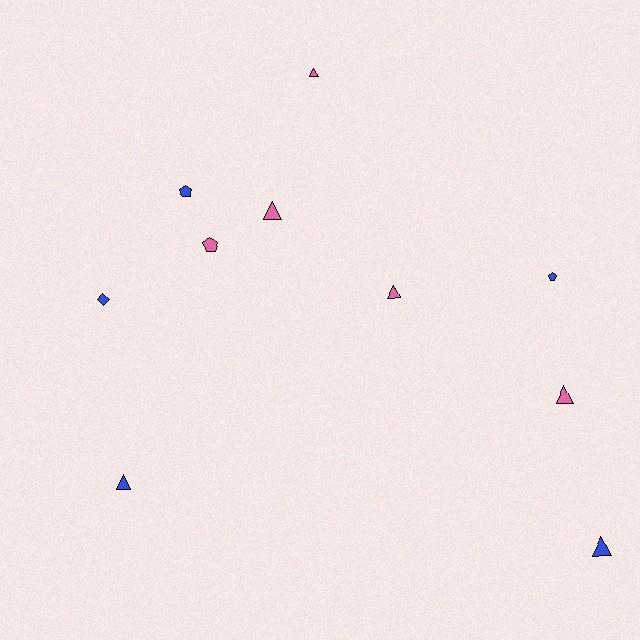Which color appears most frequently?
Pink, with 5 objects.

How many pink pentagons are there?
There is 1 pink pentagon.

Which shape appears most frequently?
Triangle, with 6 objects.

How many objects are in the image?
There are 10 objects.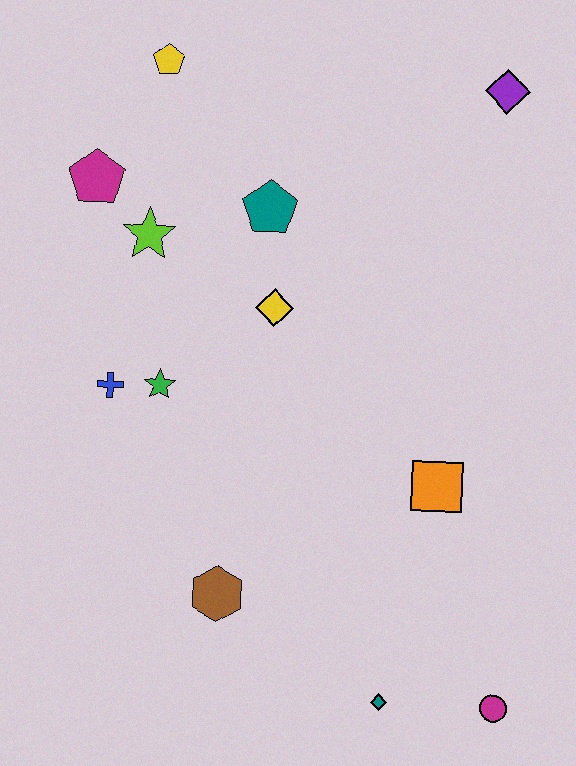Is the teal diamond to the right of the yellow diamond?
Yes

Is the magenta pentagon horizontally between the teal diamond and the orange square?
No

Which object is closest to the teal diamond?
The magenta circle is closest to the teal diamond.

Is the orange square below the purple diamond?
Yes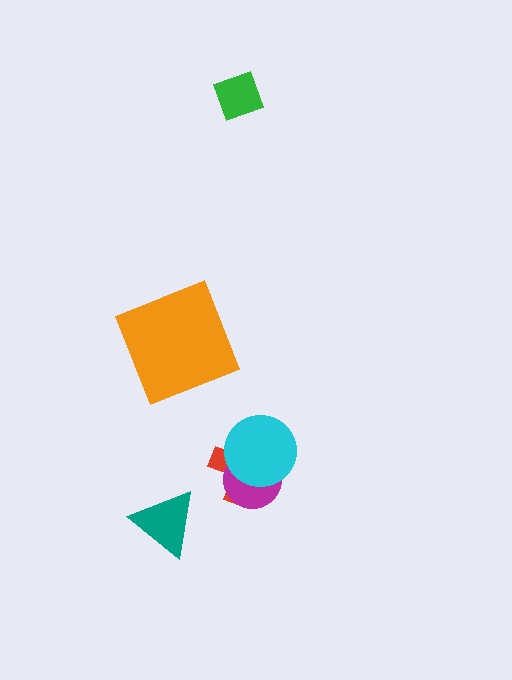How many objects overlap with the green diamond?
0 objects overlap with the green diamond.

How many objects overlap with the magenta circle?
2 objects overlap with the magenta circle.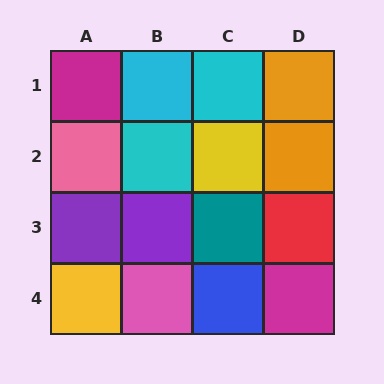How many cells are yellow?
2 cells are yellow.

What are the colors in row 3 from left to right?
Purple, purple, teal, red.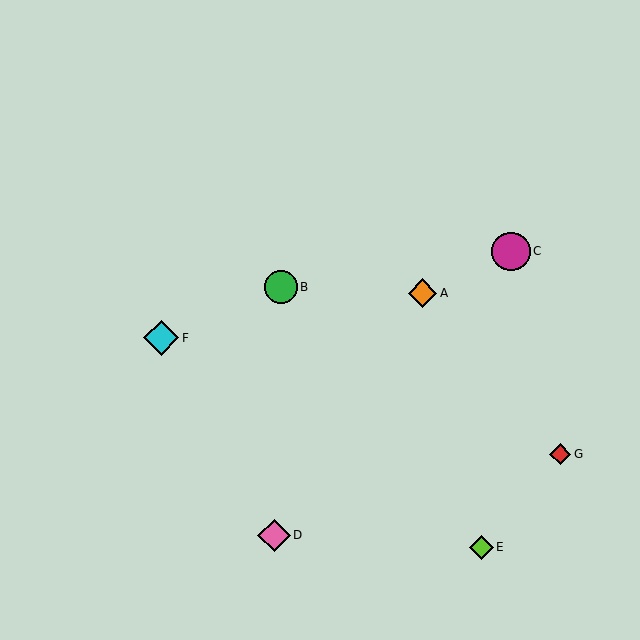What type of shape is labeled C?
Shape C is a magenta circle.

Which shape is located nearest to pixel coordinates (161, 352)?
The cyan diamond (labeled F) at (161, 338) is nearest to that location.